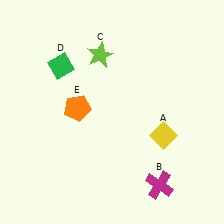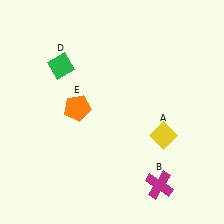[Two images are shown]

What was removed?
The lime star (C) was removed in Image 2.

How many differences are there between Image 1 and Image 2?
There is 1 difference between the two images.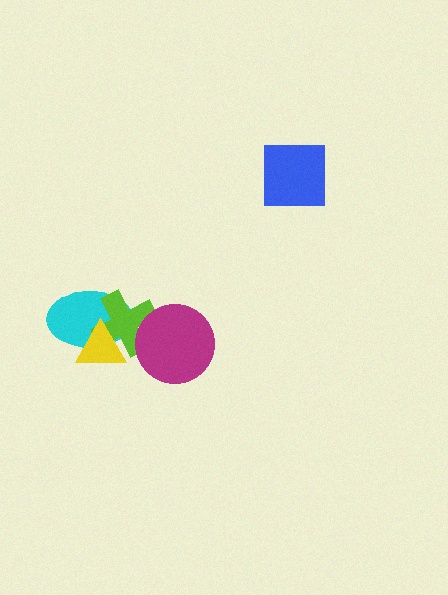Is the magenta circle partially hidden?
No, no other shape covers it.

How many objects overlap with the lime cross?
3 objects overlap with the lime cross.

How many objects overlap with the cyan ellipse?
2 objects overlap with the cyan ellipse.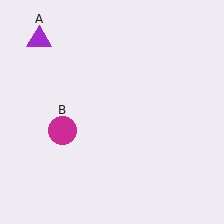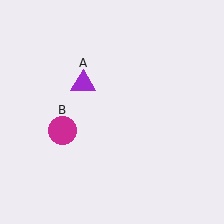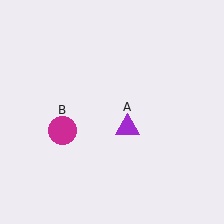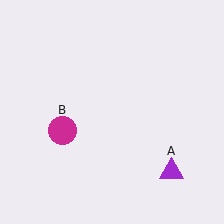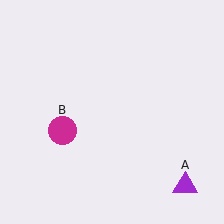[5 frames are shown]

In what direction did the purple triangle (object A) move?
The purple triangle (object A) moved down and to the right.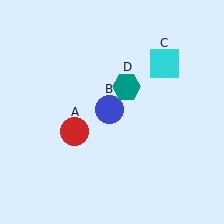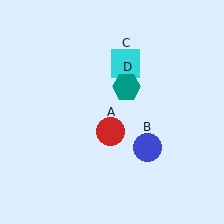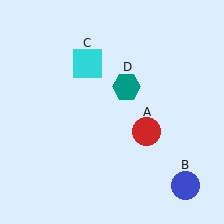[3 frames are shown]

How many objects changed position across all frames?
3 objects changed position: red circle (object A), blue circle (object B), cyan square (object C).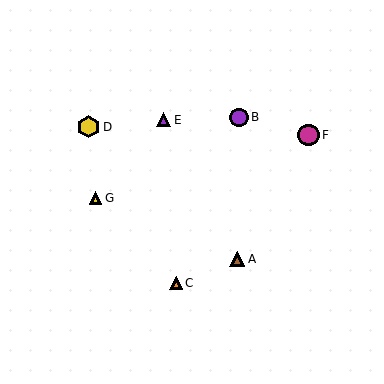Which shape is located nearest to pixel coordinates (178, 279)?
The orange triangle (labeled C) at (176, 283) is nearest to that location.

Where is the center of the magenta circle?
The center of the magenta circle is at (308, 135).